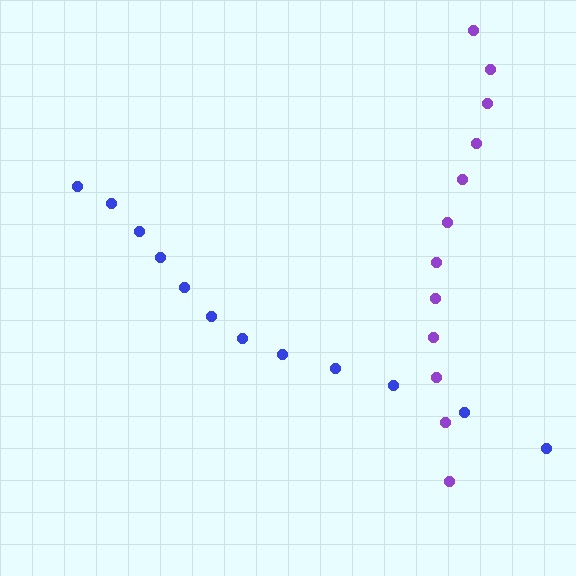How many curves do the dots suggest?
There are 2 distinct paths.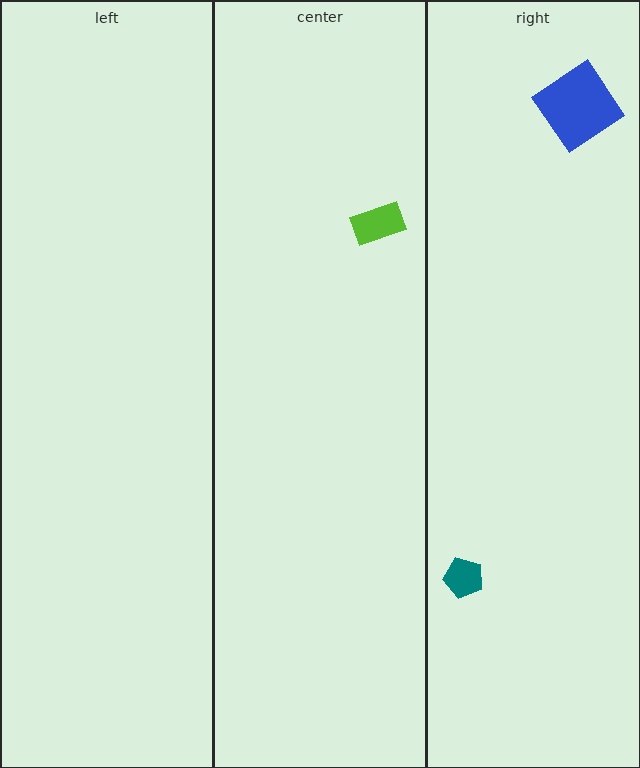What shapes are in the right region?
The teal pentagon, the blue diamond.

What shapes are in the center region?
The lime rectangle.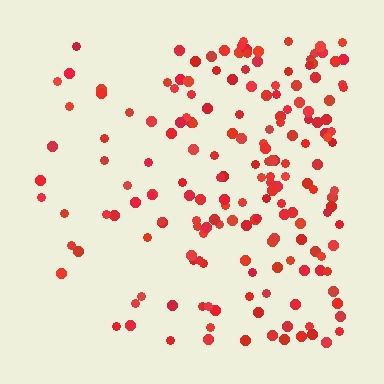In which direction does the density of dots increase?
From left to right, with the right side densest.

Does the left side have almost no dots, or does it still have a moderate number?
Still a moderate number, just noticeably fewer than the right.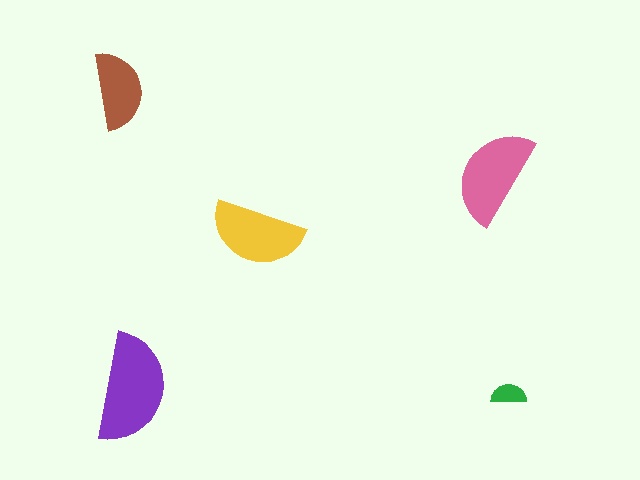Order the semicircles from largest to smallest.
the purple one, the pink one, the yellow one, the brown one, the green one.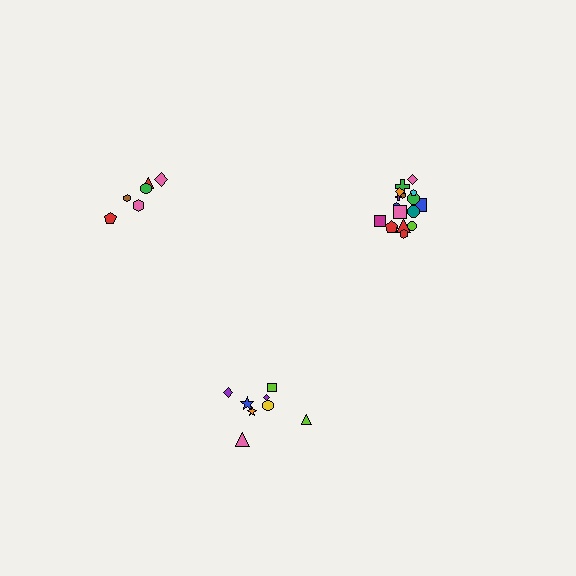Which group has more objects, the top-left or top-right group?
The top-right group.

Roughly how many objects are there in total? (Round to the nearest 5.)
Roughly 30 objects in total.